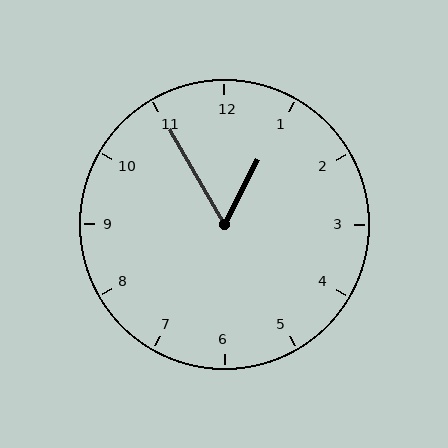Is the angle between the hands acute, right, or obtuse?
It is acute.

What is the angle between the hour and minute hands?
Approximately 58 degrees.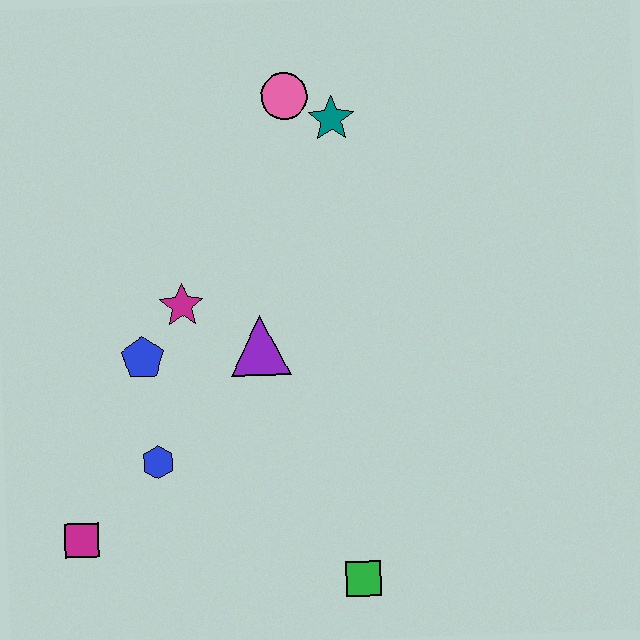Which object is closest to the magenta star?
The blue pentagon is closest to the magenta star.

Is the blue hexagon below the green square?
No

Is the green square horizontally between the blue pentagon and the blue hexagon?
No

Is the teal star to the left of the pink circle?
No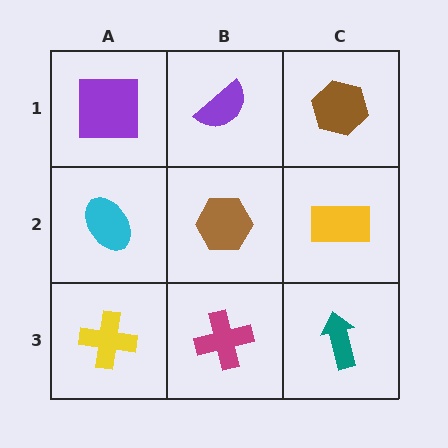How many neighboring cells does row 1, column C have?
2.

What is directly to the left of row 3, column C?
A magenta cross.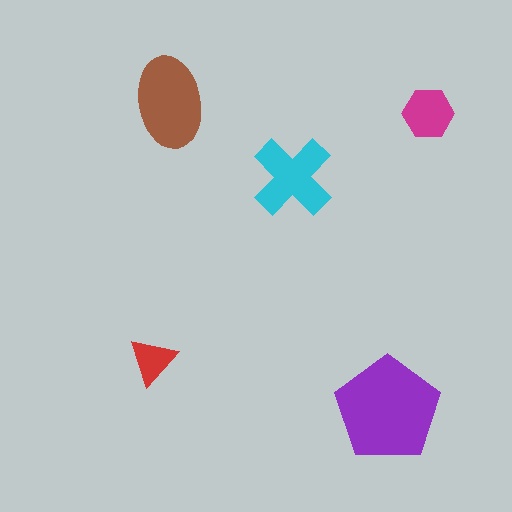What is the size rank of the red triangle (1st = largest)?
5th.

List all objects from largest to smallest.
The purple pentagon, the brown ellipse, the cyan cross, the magenta hexagon, the red triangle.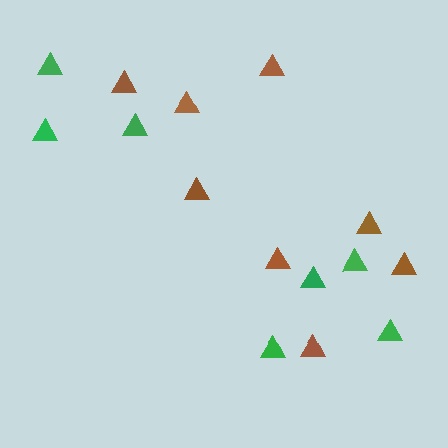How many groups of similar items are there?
There are 2 groups: one group of green triangles (7) and one group of brown triangles (8).